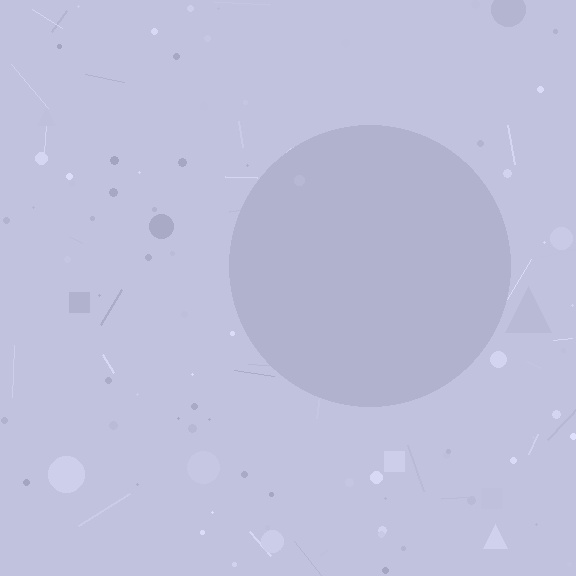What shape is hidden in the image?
A circle is hidden in the image.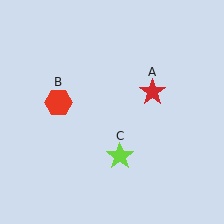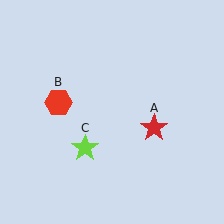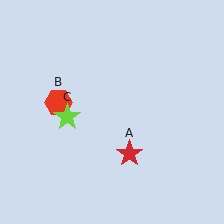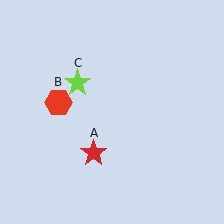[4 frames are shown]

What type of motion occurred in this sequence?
The red star (object A), lime star (object C) rotated clockwise around the center of the scene.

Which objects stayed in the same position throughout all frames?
Red hexagon (object B) remained stationary.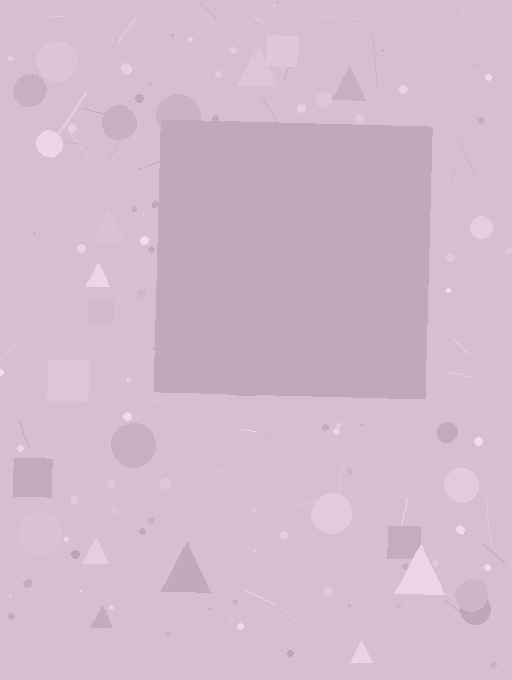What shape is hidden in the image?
A square is hidden in the image.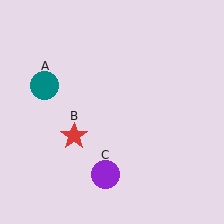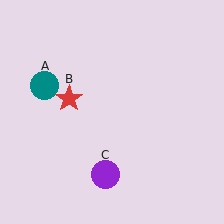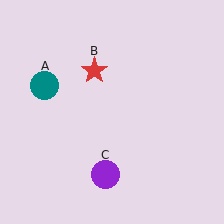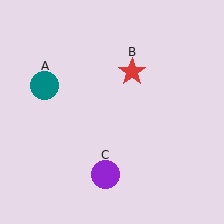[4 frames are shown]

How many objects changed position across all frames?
1 object changed position: red star (object B).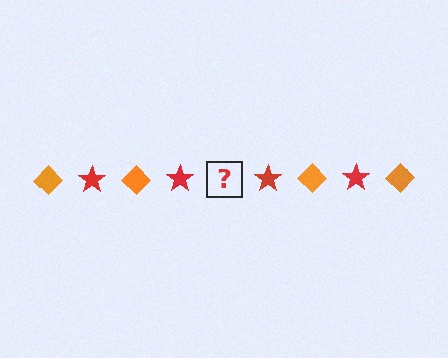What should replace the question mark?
The question mark should be replaced with an orange diamond.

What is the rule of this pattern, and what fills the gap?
The rule is that the pattern alternates between orange diamond and red star. The gap should be filled with an orange diamond.